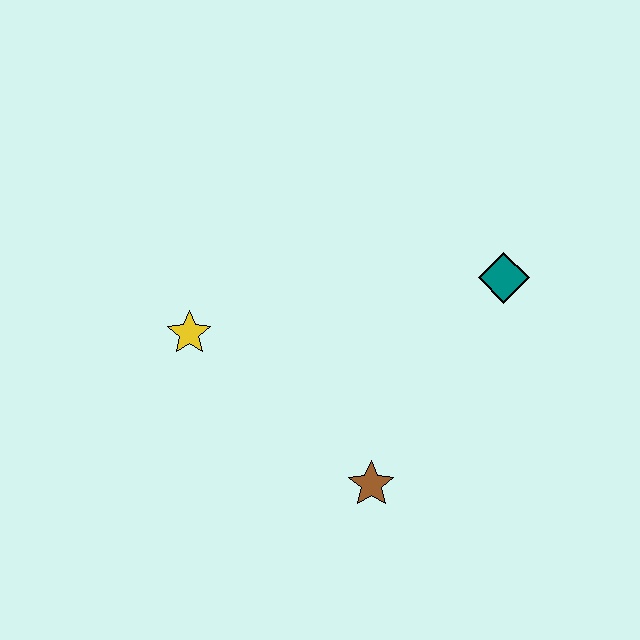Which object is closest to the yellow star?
The brown star is closest to the yellow star.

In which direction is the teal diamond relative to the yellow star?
The teal diamond is to the right of the yellow star.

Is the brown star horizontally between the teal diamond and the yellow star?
Yes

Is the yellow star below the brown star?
No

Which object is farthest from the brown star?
The teal diamond is farthest from the brown star.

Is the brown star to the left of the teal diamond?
Yes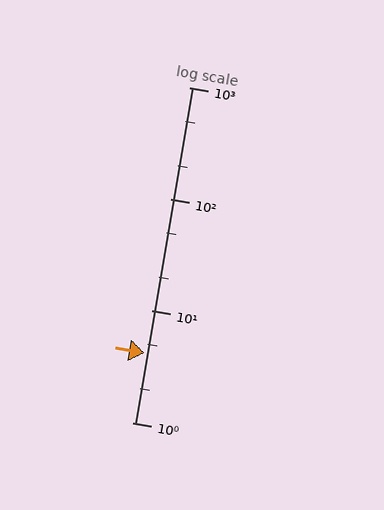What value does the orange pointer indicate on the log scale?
The pointer indicates approximately 4.2.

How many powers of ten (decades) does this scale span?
The scale spans 3 decades, from 1 to 1000.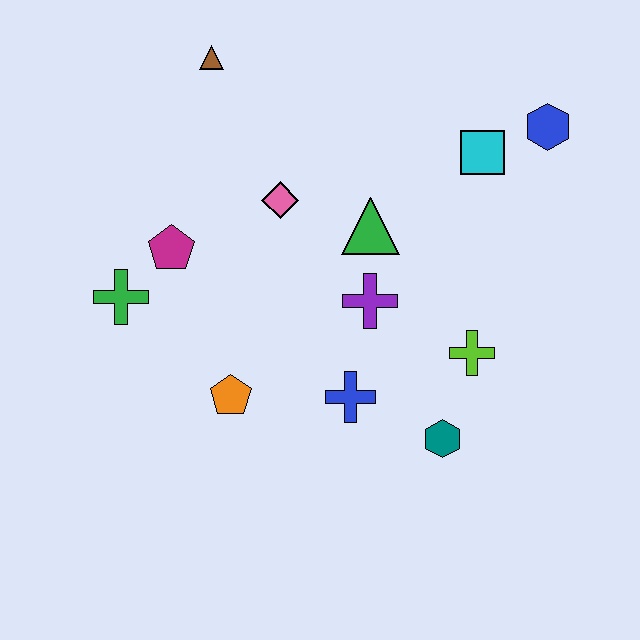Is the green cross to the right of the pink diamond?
No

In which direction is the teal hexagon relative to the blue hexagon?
The teal hexagon is below the blue hexagon.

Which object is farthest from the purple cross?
The brown triangle is farthest from the purple cross.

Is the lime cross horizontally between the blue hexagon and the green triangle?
Yes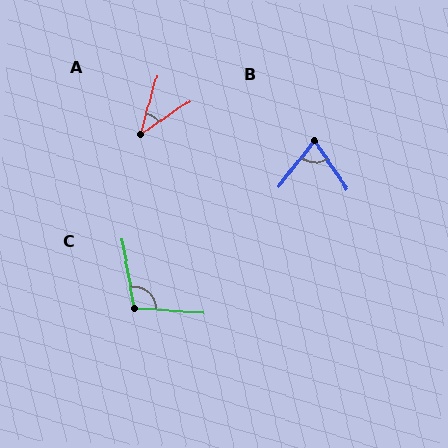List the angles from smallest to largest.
A (40°), B (71°), C (104°).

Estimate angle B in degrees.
Approximately 71 degrees.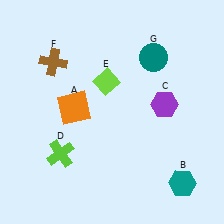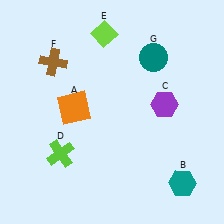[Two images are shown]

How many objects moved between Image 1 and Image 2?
1 object moved between the two images.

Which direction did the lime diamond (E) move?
The lime diamond (E) moved up.